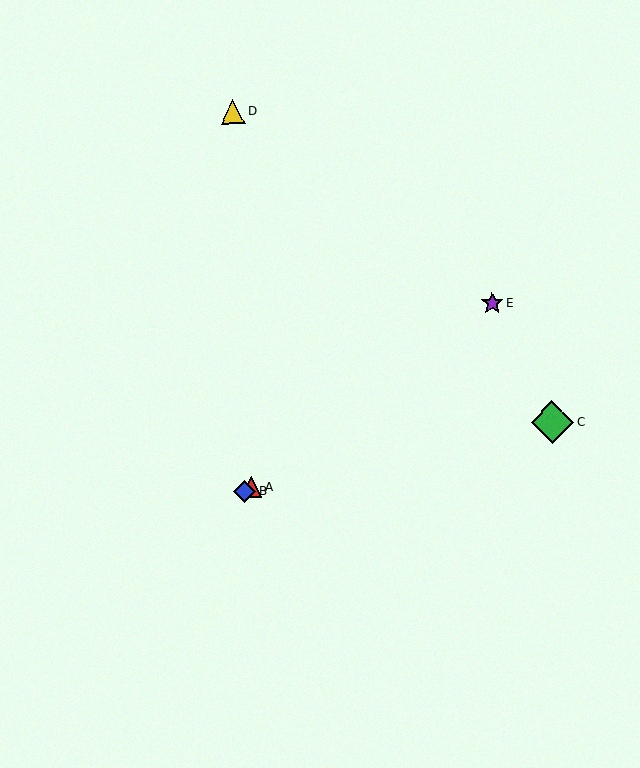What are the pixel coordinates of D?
Object D is at (233, 112).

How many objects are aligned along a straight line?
3 objects (A, B, E) are aligned along a straight line.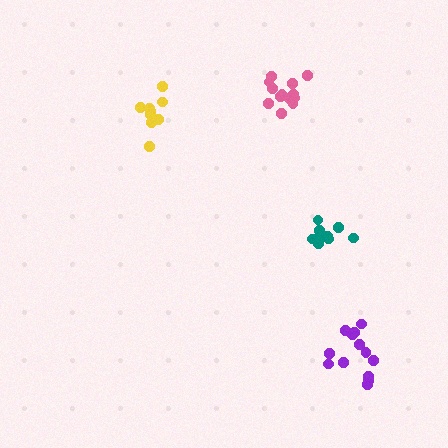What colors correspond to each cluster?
The clusters are colored: pink, teal, yellow, purple.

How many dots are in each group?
Group 1: 13 dots, Group 2: 9 dots, Group 3: 9 dots, Group 4: 13 dots (44 total).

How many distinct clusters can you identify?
There are 4 distinct clusters.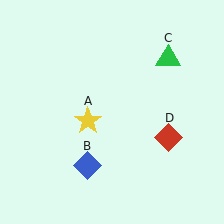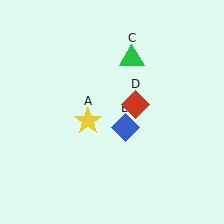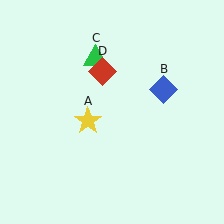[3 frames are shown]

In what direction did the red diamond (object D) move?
The red diamond (object D) moved up and to the left.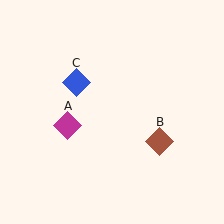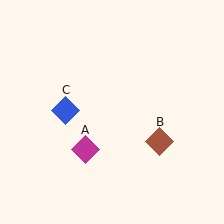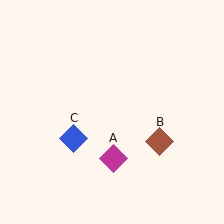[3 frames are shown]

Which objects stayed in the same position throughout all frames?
Brown diamond (object B) remained stationary.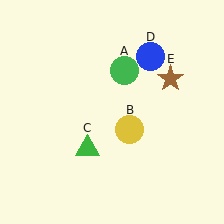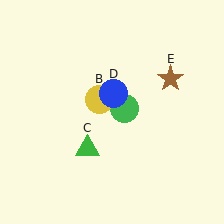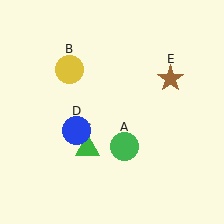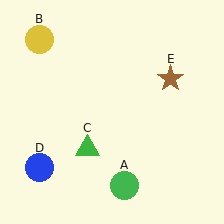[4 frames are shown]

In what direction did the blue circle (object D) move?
The blue circle (object D) moved down and to the left.